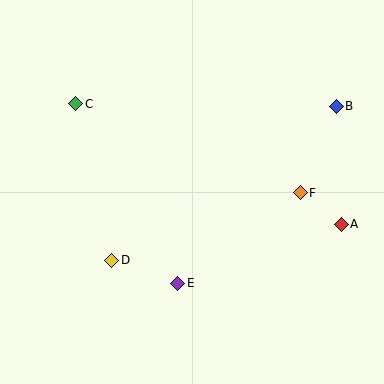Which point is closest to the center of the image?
Point E at (178, 283) is closest to the center.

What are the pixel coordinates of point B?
Point B is at (336, 106).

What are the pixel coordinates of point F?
Point F is at (300, 193).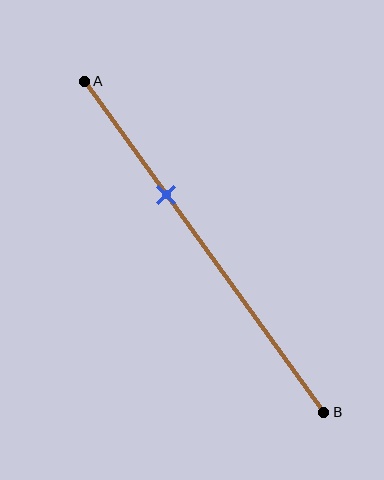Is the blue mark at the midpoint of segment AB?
No, the mark is at about 35% from A, not at the 50% midpoint.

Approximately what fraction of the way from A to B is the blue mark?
The blue mark is approximately 35% of the way from A to B.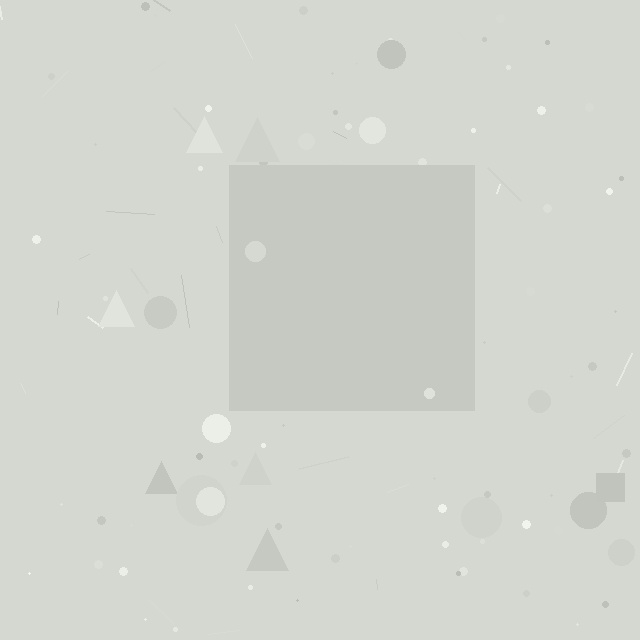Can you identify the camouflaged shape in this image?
The camouflaged shape is a square.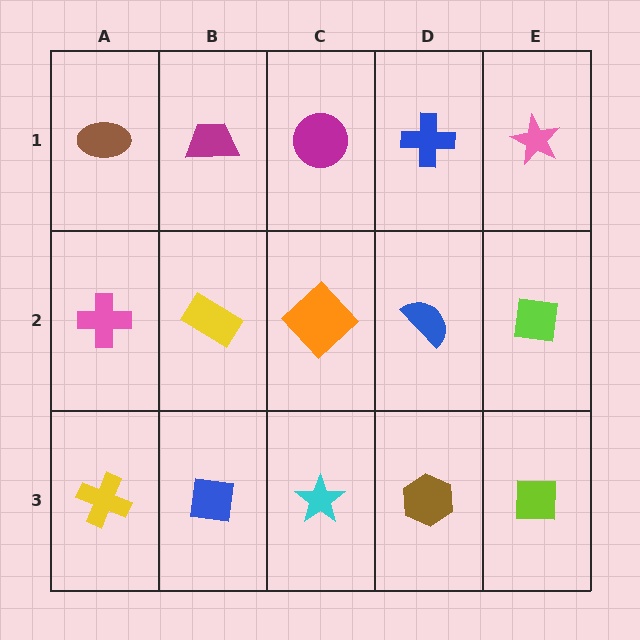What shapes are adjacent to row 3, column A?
A pink cross (row 2, column A), a blue square (row 3, column B).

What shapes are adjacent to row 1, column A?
A pink cross (row 2, column A), a magenta trapezoid (row 1, column B).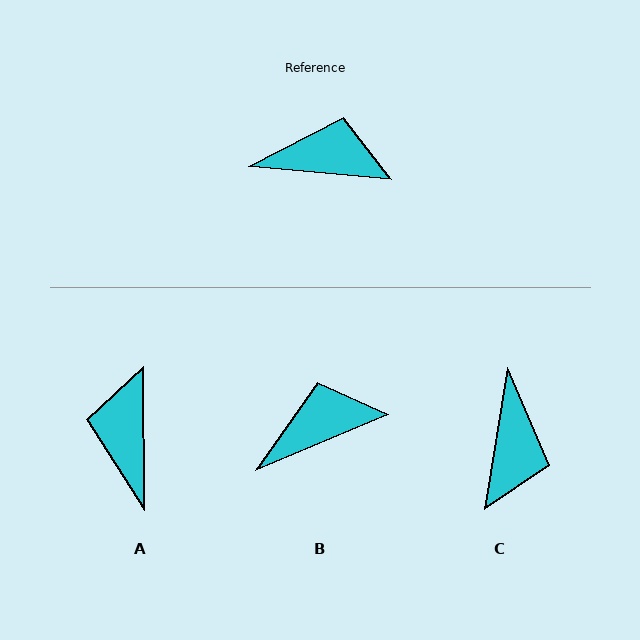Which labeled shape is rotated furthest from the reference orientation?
A, about 96 degrees away.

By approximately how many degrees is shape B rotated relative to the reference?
Approximately 28 degrees counter-clockwise.